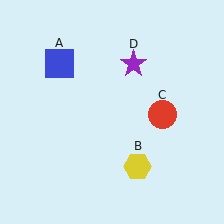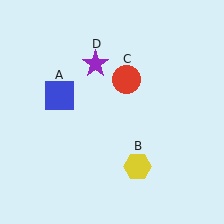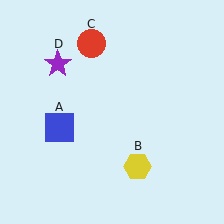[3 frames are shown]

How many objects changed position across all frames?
3 objects changed position: blue square (object A), red circle (object C), purple star (object D).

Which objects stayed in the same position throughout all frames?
Yellow hexagon (object B) remained stationary.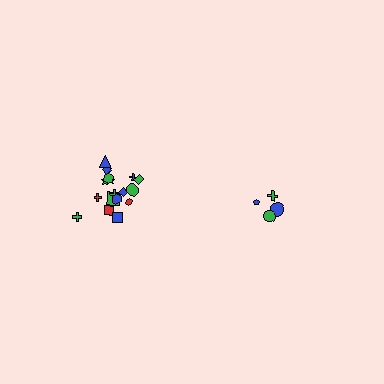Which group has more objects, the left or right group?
The left group.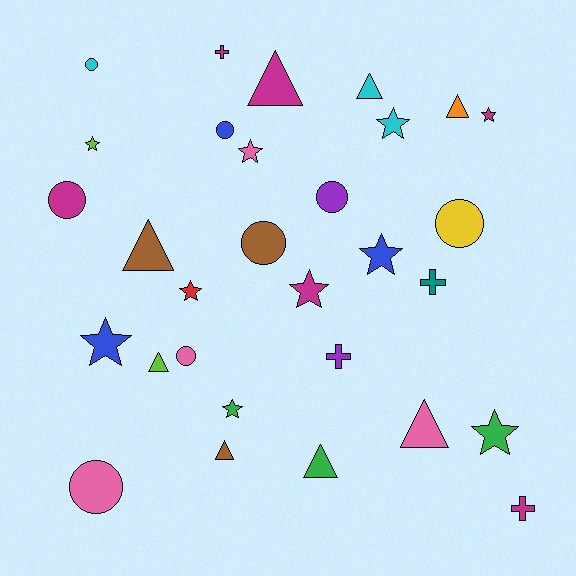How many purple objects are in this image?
There are 2 purple objects.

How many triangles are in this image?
There are 8 triangles.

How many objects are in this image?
There are 30 objects.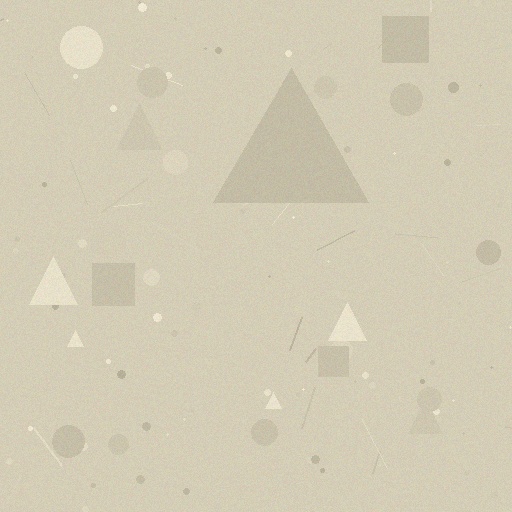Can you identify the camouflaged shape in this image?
The camouflaged shape is a triangle.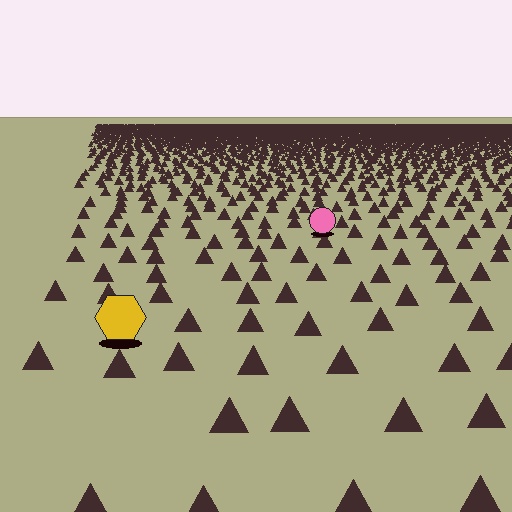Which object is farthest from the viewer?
The pink circle is farthest from the viewer. It appears smaller and the ground texture around it is denser.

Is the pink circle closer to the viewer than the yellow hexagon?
No. The yellow hexagon is closer — you can tell from the texture gradient: the ground texture is coarser near it.